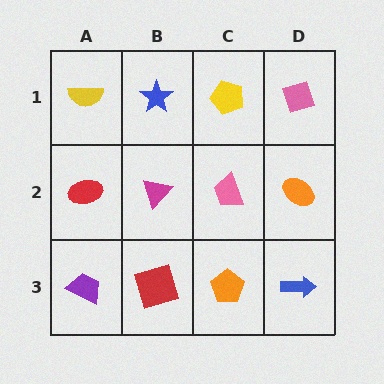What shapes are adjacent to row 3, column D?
An orange ellipse (row 2, column D), an orange pentagon (row 3, column C).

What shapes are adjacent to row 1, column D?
An orange ellipse (row 2, column D), a yellow pentagon (row 1, column C).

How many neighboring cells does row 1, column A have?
2.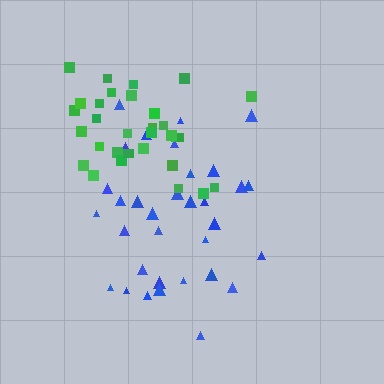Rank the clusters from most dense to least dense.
green, blue.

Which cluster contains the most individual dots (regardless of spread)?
Blue (34).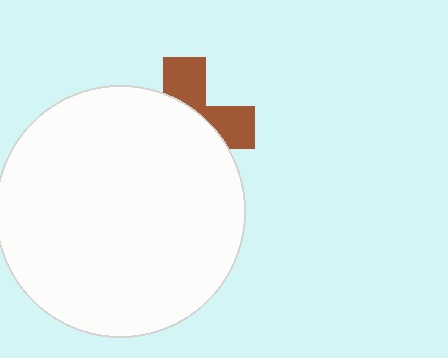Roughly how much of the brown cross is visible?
A small part of it is visible (roughly 36%).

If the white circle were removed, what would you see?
You would see the complete brown cross.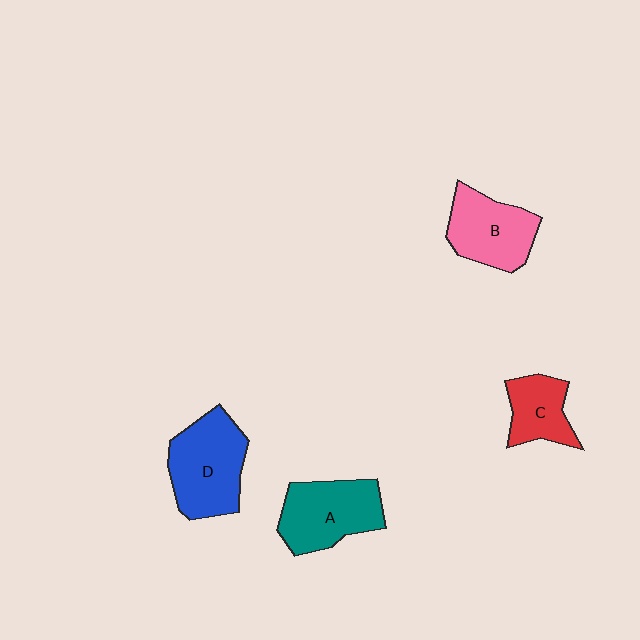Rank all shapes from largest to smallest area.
From largest to smallest: D (blue), A (teal), B (pink), C (red).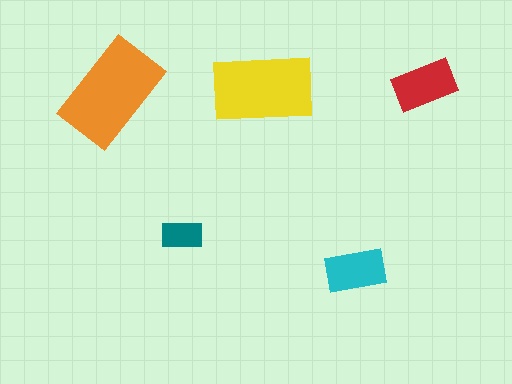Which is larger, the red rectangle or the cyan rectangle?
The red one.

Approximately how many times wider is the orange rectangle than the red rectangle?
About 1.5 times wider.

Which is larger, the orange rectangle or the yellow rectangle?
The orange one.